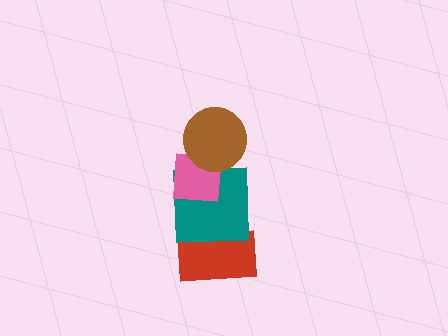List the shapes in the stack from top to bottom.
From top to bottom: the brown circle, the pink square, the teal square, the red rectangle.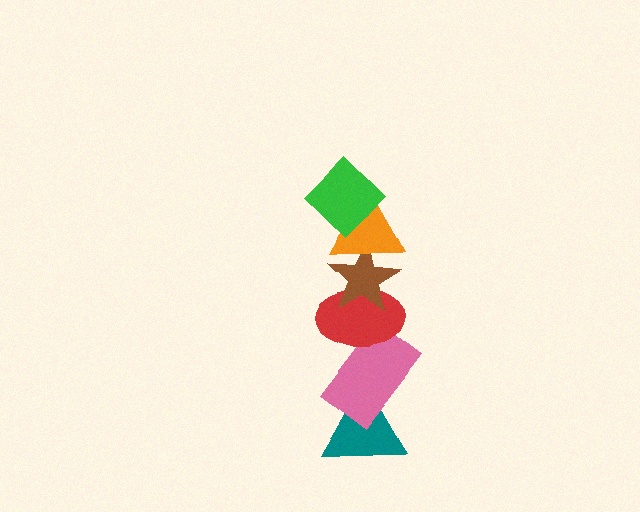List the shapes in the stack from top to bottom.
From top to bottom: the green diamond, the orange triangle, the brown star, the red ellipse, the pink rectangle, the teal triangle.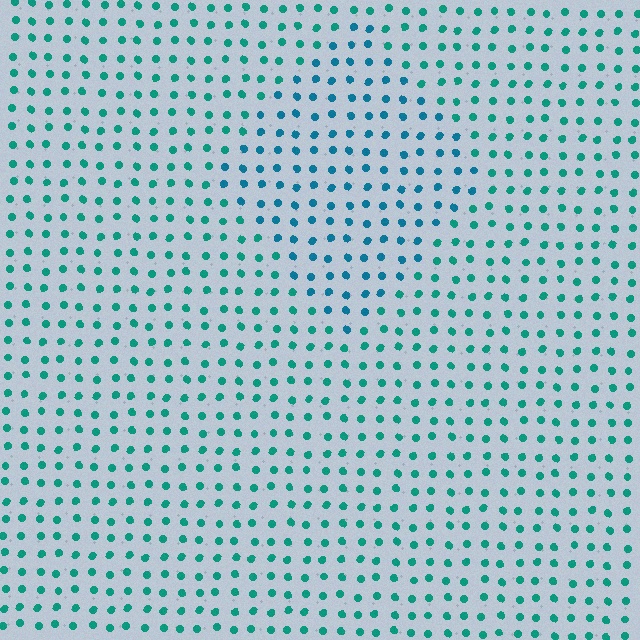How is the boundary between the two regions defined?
The boundary is defined purely by a slight shift in hue (about 25 degrees). Spacing, size, and orientation are identical on both sides.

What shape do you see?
I see a diamond.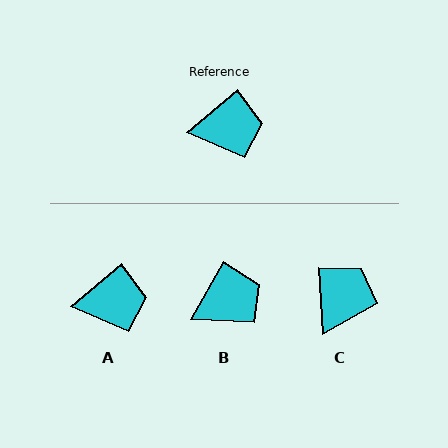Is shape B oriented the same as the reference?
No, it is off by about 20 degrees.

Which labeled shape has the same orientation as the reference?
A.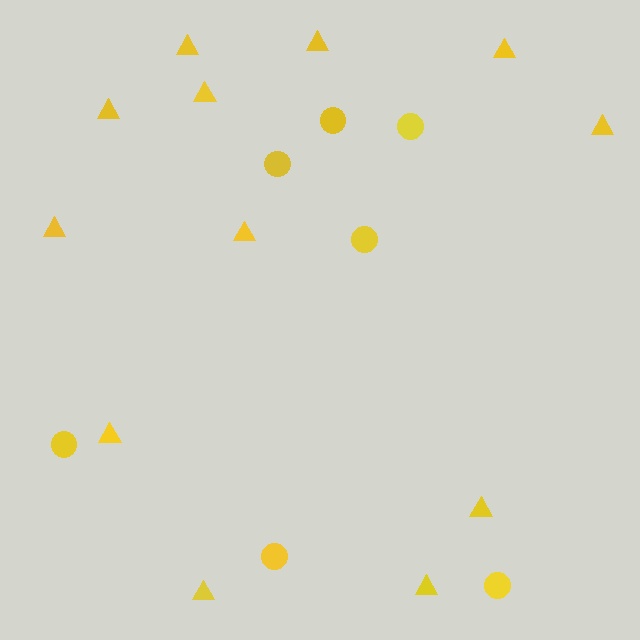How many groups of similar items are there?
There are 2 groups: one group of triangles (12) and one group of circles (7).